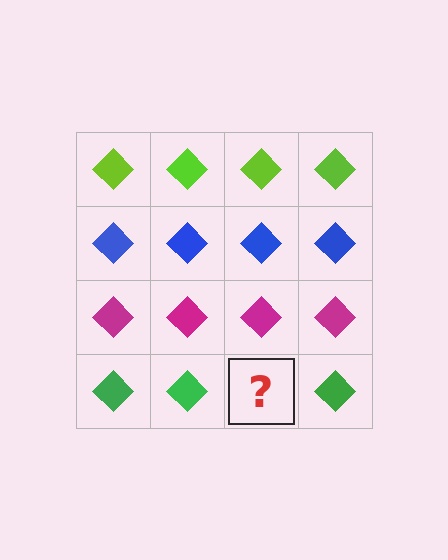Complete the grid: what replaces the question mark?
The question mark should be replaced with a green diamond.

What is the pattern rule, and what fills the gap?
The rule is that each row has a consistent color. The gap should be filled with a green diamond.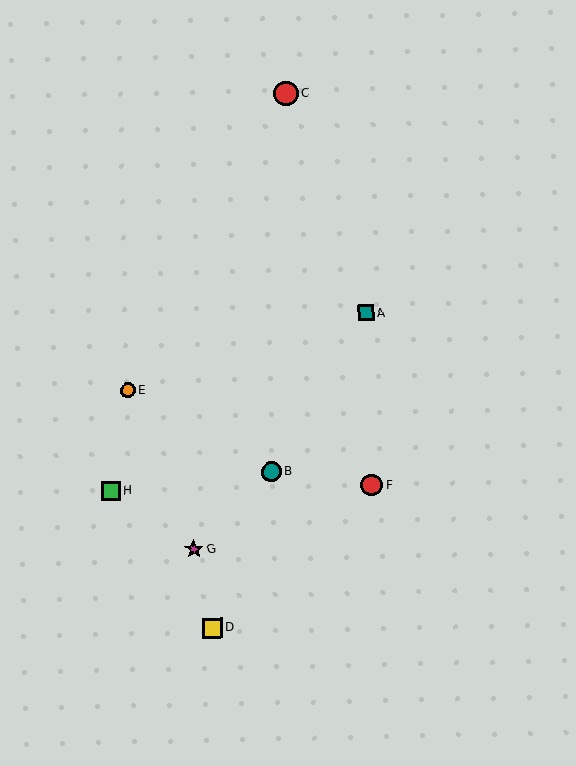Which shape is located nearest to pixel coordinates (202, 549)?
The magenta star (labeled G) at (194, 549) is nearest to that location.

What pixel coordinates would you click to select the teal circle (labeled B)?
Click at (271, 471) to select the teal circle B.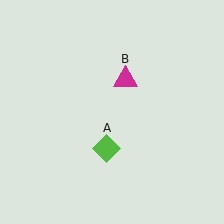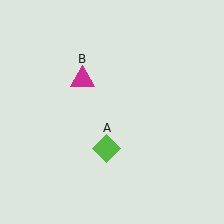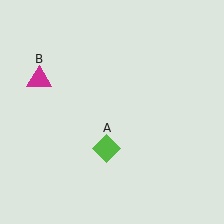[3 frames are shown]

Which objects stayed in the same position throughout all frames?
Lime diamond (object A) remained stationary.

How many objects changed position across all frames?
1 object changed position: magenta triangle (object B).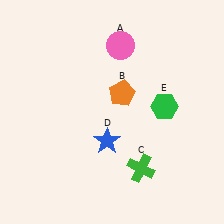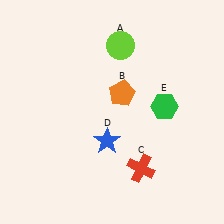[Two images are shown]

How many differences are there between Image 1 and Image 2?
There are 2 differences between the two images.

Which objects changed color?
A changed from pink to lime. C changed from green to red.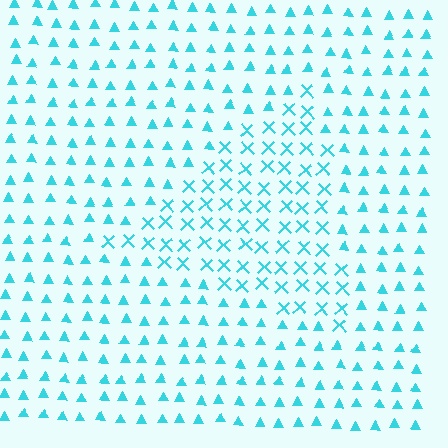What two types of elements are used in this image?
The image uses X marks inside the triangle region and triangles outside it.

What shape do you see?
I see a triangle.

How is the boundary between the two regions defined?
The boundary is defined by a change in element shape: X marks inside vs. triangles outside. All elements share the same color and spacing.